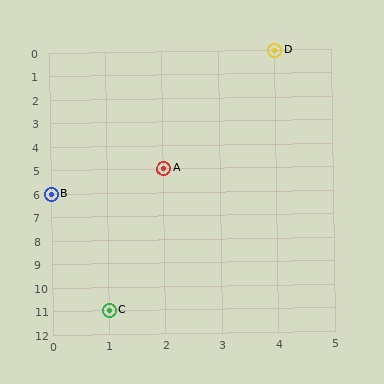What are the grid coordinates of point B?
Point B is at grid coordinates (0, 6).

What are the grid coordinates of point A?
Point A is at grid coordinates (2, 5).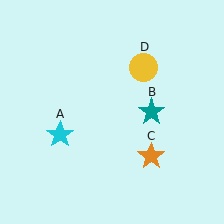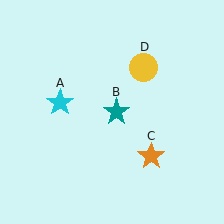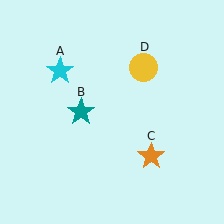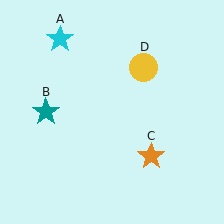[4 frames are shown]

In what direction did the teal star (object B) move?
The teal star (object B) moved left.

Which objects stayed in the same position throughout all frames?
Orange star (object C) and yellow circle (object D) remained stationary.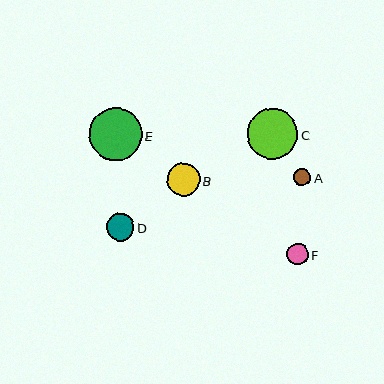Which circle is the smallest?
Circle A is the smallest with a size of approximately 17 pixels.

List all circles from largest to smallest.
From largest to smallest: E, C, B, D, F, A.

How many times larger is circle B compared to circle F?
Circle B is approximately 1.5 times the size of circle F.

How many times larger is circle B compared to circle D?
Circle B is approximately 1.2 times the size of circle D.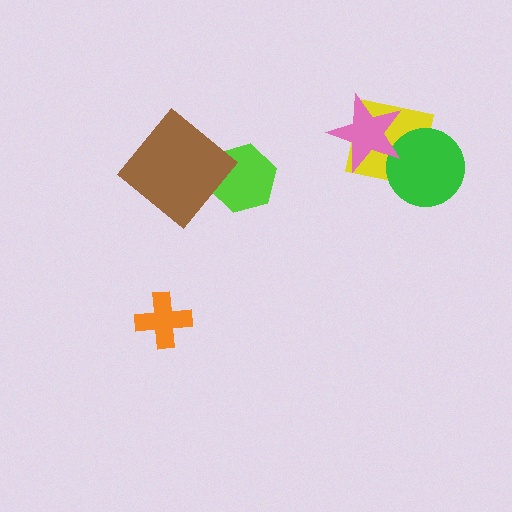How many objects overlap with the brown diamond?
1 object overlaps with the brown diamond.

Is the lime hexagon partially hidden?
Yes, it is partially covered by another shape.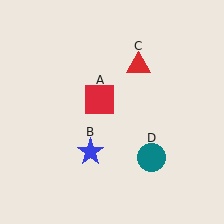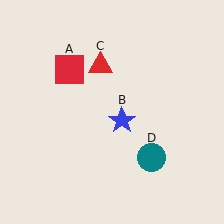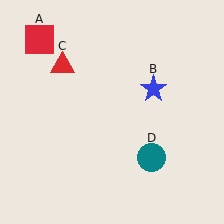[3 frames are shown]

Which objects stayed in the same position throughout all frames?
Teal circle (object D) remained stationary.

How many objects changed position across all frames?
3 objects changed position: red square (object A), blue star (object B), red triangle (object C).